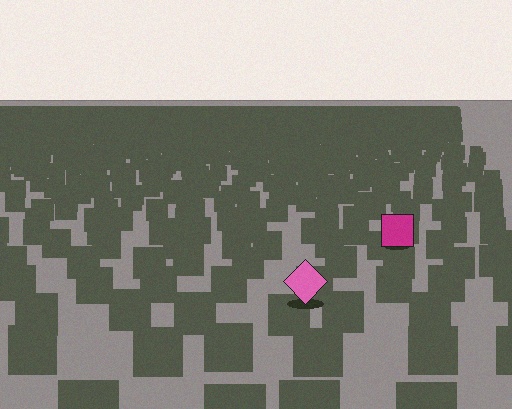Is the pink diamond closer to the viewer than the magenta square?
Yes. The pink diamond is closer — you can tell from the texture gradient: the ground texture is coarser near it.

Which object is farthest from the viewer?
The magenta square is farthest from the viewer. It appears smaller and the ground texture around it is denser.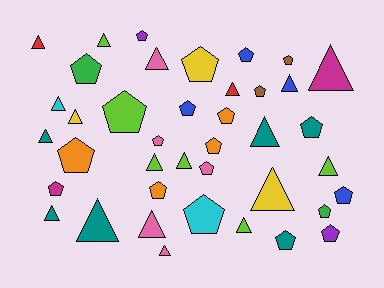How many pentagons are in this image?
There are 21 pentagons.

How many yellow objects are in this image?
There are 3 yellow objects.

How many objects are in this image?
There are 40 objects.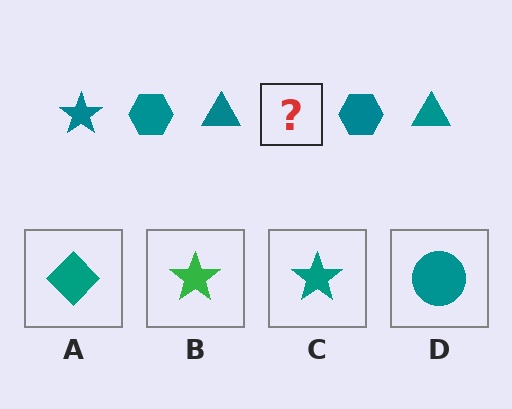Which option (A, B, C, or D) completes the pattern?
C.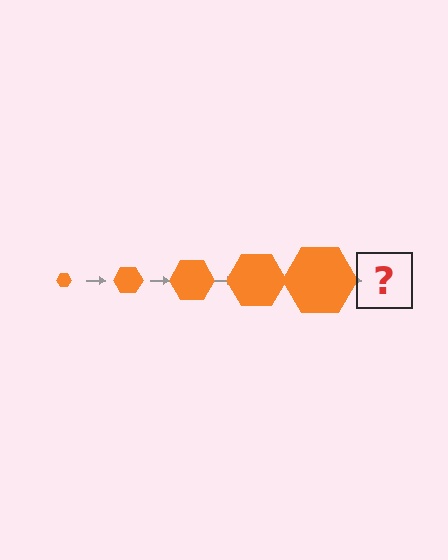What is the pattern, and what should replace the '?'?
The pattern is that the hexagon gets progressively larger each step. The '?' should be an orange hexagon, larger than the previous one.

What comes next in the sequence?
The next element should be an orange hexagon, larger than the previous one.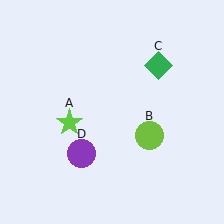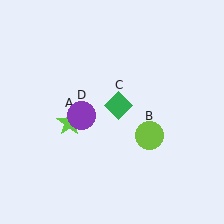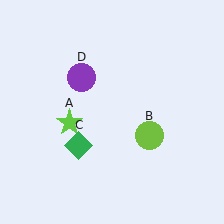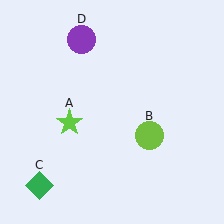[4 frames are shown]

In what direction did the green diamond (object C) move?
The green diamond (object C) moved down and to the left.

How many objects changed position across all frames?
2 objects changed position: green diamond (object C), purple circle (object D).